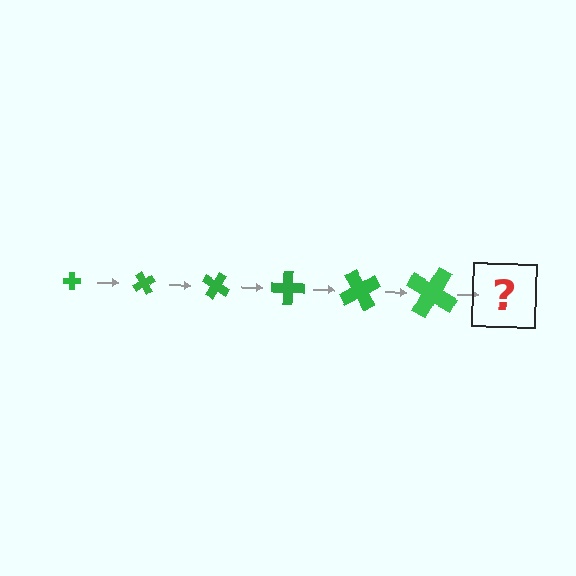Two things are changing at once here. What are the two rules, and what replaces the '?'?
The two rules are that the cross grows larger each step and it rotates 60 degrees each step. The '?' should be a cross, larger than the previous one and rotated 360 degrees from the start.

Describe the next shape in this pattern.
It should be a cross, larger than the previous one and rotated 360 degrees from the start.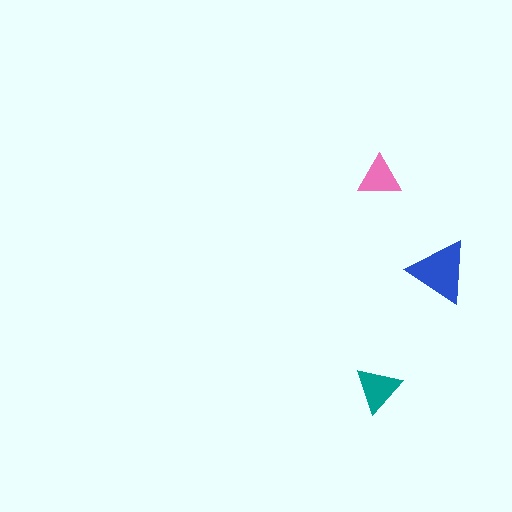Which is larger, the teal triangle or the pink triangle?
The teal one.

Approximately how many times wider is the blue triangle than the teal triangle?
About 1.5 times wider.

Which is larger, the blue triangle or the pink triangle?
The blue one.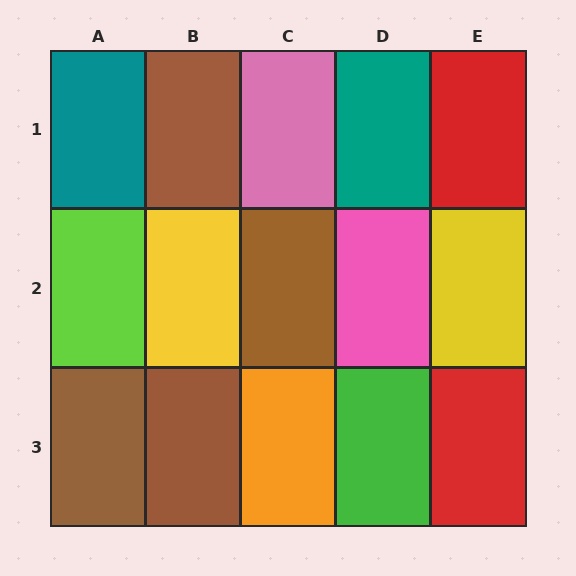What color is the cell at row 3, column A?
Brown.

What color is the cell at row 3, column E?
Red.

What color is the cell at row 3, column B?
Brown.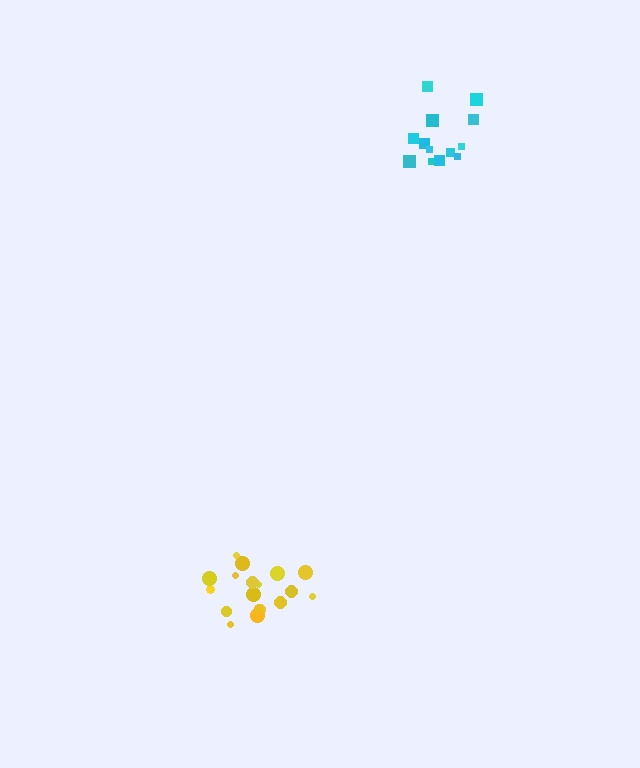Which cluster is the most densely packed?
Cyan.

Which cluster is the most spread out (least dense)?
Yellow.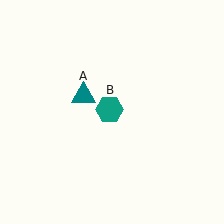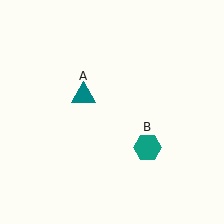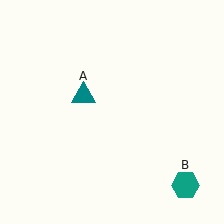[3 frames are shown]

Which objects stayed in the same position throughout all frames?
Teal triangle (object A) remained stationary.